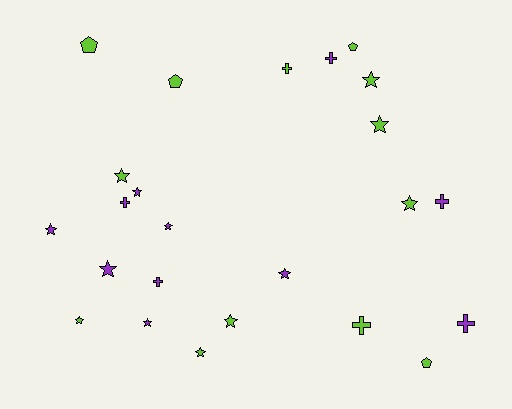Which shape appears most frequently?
Star, with 13 objects.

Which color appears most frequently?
Lime, with 13 objects.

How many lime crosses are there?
There are 2 lime crosses.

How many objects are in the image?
There are 24 objects.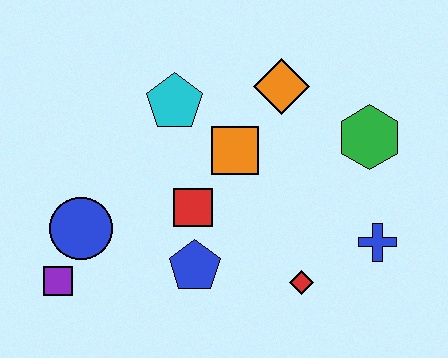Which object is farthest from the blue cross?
The purple square is farthest from the blue cross.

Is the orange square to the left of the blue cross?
Yes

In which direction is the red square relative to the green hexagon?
The red square is to the left of the green hexagon.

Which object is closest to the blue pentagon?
The red square is closest to the blue pentagon.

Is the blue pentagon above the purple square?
Yes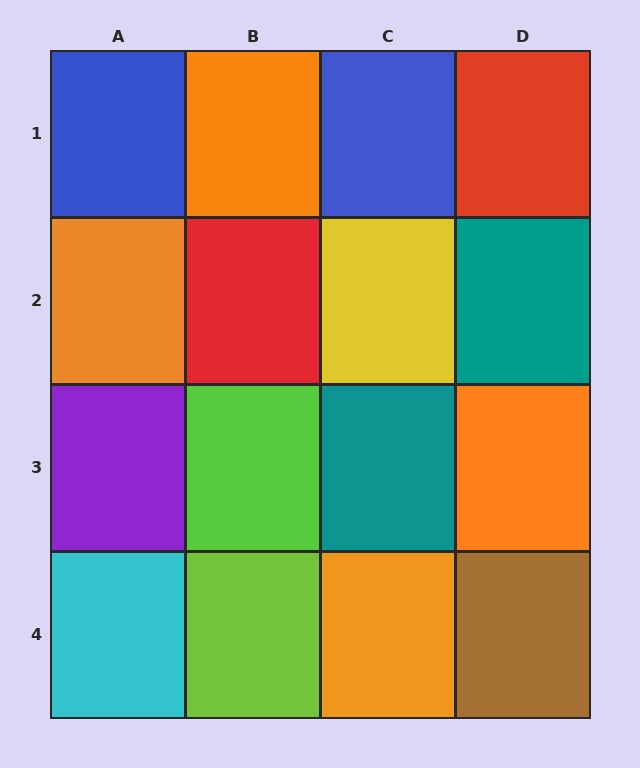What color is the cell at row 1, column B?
Orange.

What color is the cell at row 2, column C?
Yellow.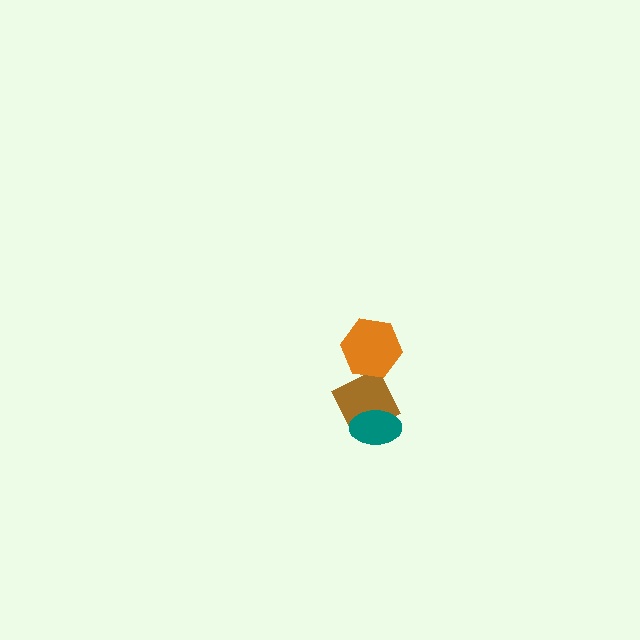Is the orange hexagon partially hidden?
No, no other shape covers it.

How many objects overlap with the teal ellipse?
1 object overlaps with the teal ellipse.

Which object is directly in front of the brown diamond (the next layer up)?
The teal ellipse is directly in front of the brown diamond.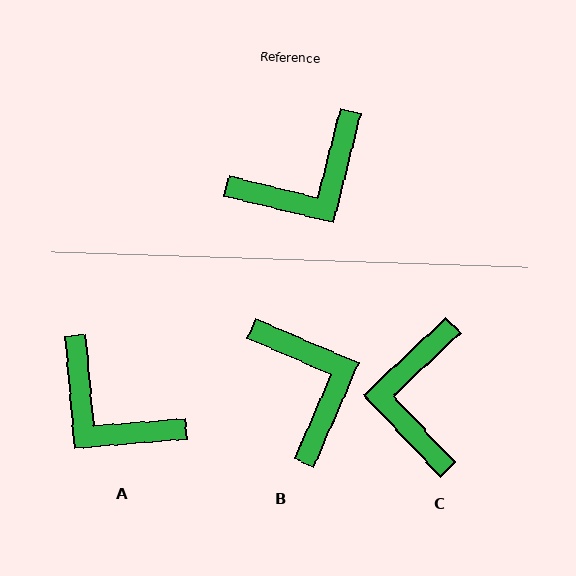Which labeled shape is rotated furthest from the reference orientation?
C, about 123 degrees away.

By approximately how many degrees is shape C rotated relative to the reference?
Approximately 123 degrees clockwise.